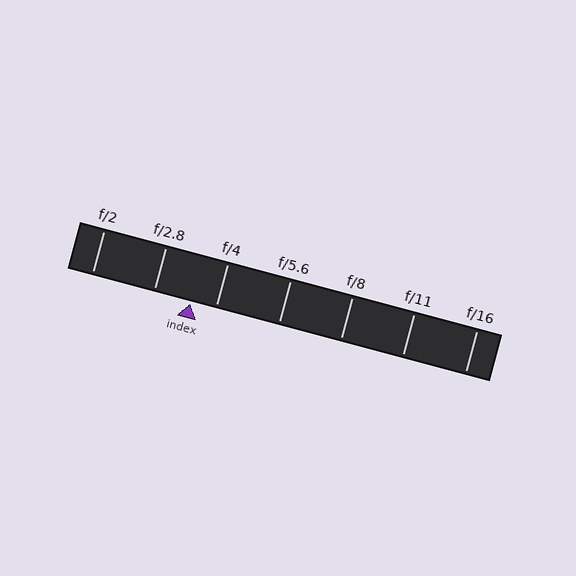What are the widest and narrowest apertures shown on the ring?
The widest aperture shown is f/2 and the narrowest is f/16.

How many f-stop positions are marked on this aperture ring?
There are 7 f-stop positions marked.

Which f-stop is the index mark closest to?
The index mark is closest to f/4.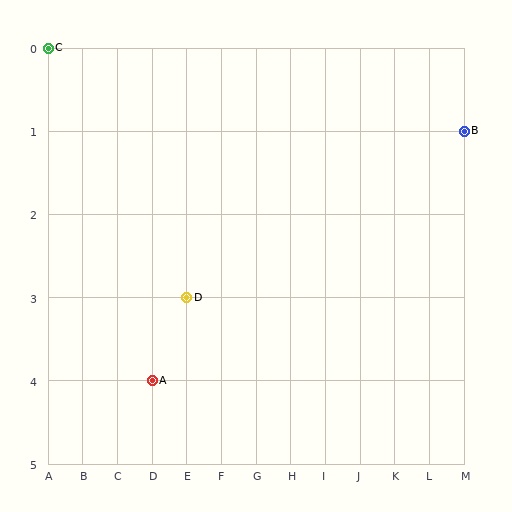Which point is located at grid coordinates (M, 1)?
Point B is at (M, 1).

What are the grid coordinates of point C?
Point C is at grid coordinates (A, 0).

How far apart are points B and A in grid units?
Points B and A are 9 columns and 3 rows apart (about 9.5 grid units diagonally).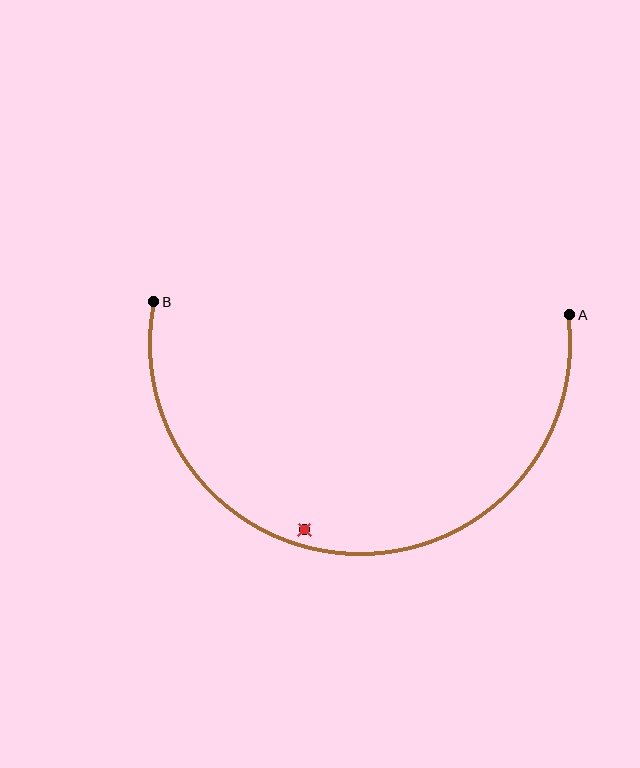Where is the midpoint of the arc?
The arc midpoint is the point on the curve farthest from the straight line joining A and B. It sits below that line.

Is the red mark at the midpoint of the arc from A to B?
No — the red mark does not lie on the arc at all. It sits slightly inside the curve.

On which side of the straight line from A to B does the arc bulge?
The arc bulges below the straight line connecting A and B.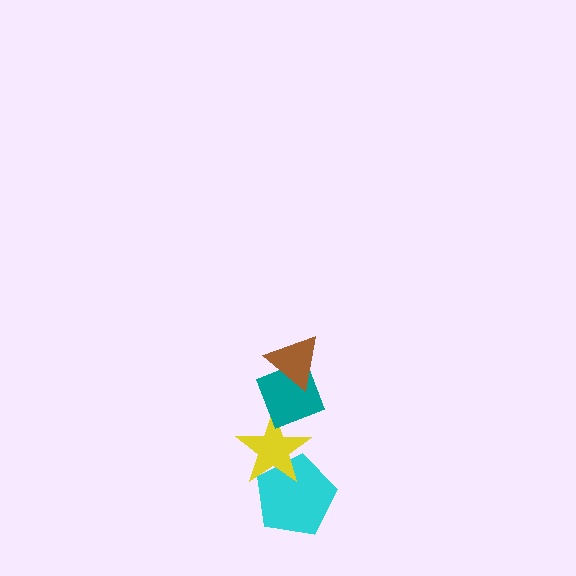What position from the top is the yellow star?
The yellow star is 3rd from the top.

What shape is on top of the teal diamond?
The brown triangle is on top of the teal diamond.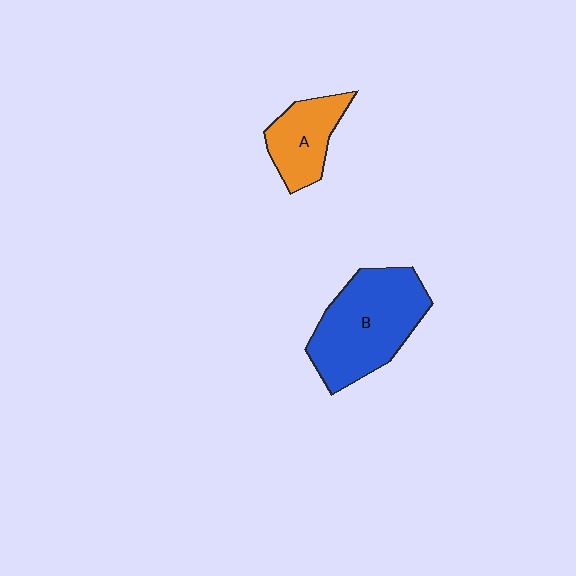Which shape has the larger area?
Shape B (blue).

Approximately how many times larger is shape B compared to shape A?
Approximately 1.9 times.